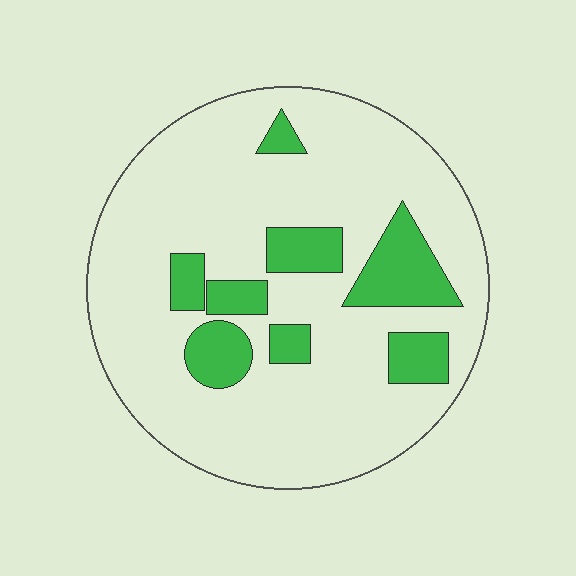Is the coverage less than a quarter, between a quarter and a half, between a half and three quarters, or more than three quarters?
Less than a quarter.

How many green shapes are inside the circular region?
8.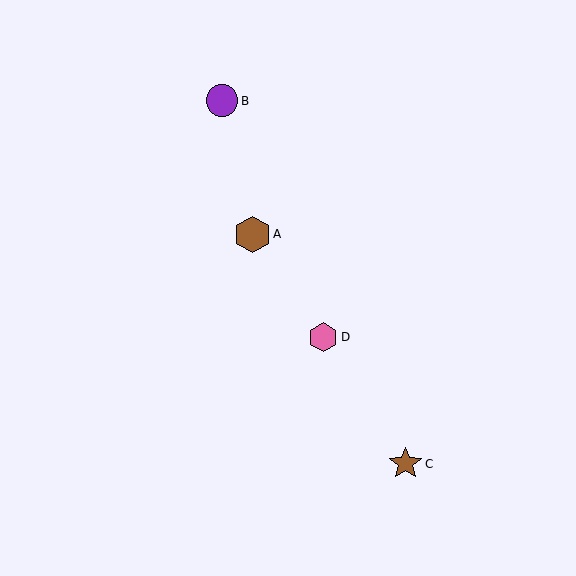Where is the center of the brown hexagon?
The center of the brown hexagon is at (252, 234).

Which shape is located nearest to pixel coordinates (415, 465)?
The brown star (labeled C) at (406, 464) is nearest to that location.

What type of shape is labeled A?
Shape A is a brown hexagon.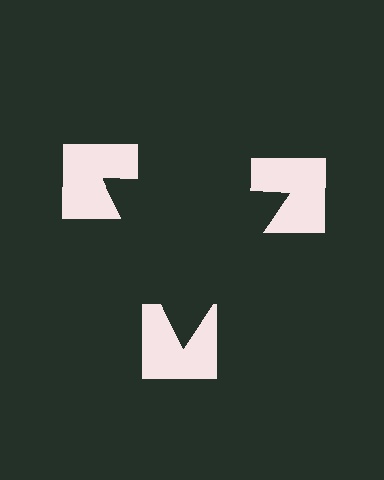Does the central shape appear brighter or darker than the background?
It typically appears slightly darker than the background, even though no actual brightness change is drawn.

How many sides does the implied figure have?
3 sides.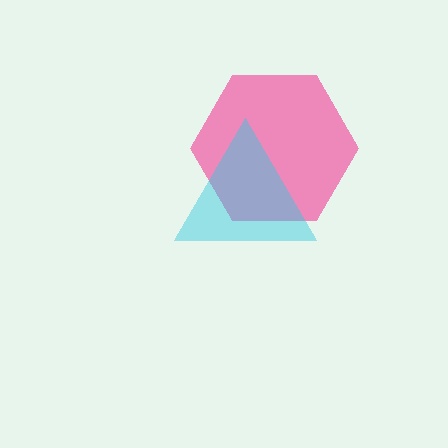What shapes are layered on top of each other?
The layered shapes are: a pink hexagon, a cyan triangle.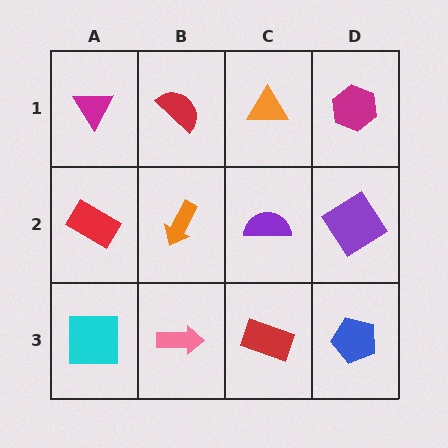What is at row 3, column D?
A blue pentagon.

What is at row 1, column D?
A magenta hexagon.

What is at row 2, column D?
A purple diamond.